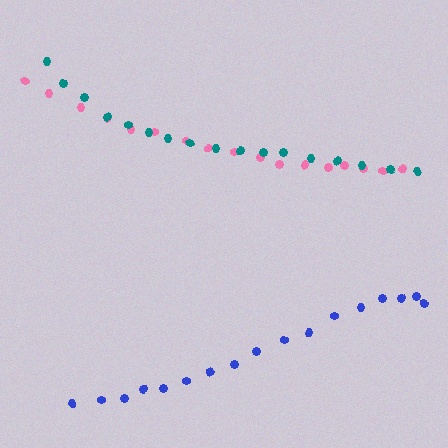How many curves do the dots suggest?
There are 3 distinct paths.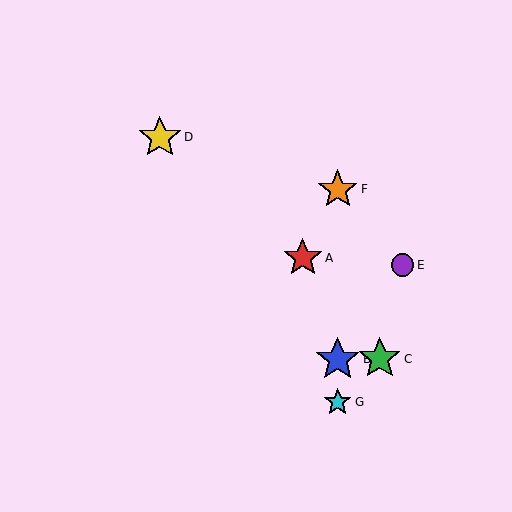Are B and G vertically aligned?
Yes, both are at x≈338.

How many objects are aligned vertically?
3 objects (B, F, G) are aligned vertically.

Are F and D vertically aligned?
No, F is at x≈338 and D is at x≈160.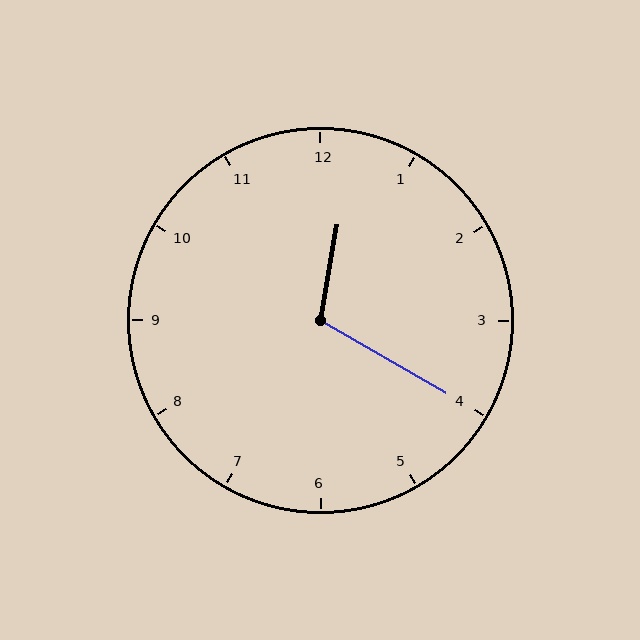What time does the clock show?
12:20.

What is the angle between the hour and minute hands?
Approximately 110 degrees.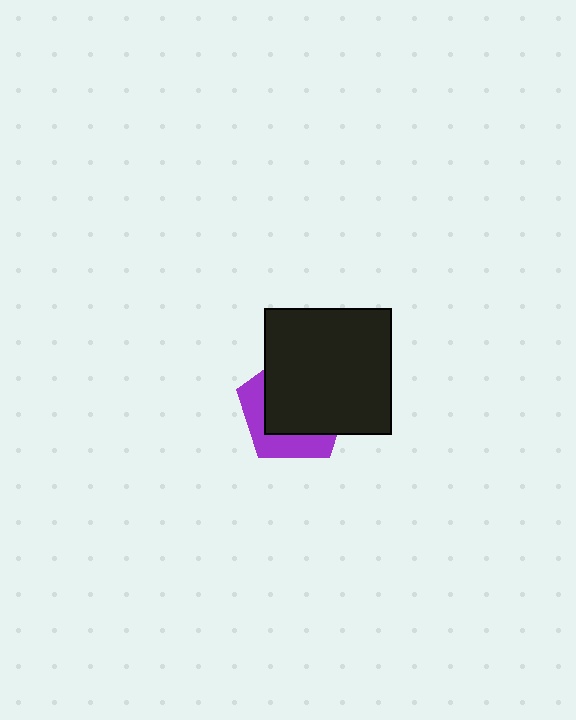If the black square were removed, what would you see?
You would see the complete purple pentagon.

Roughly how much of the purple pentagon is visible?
A small part of it is visible (roughly 33%).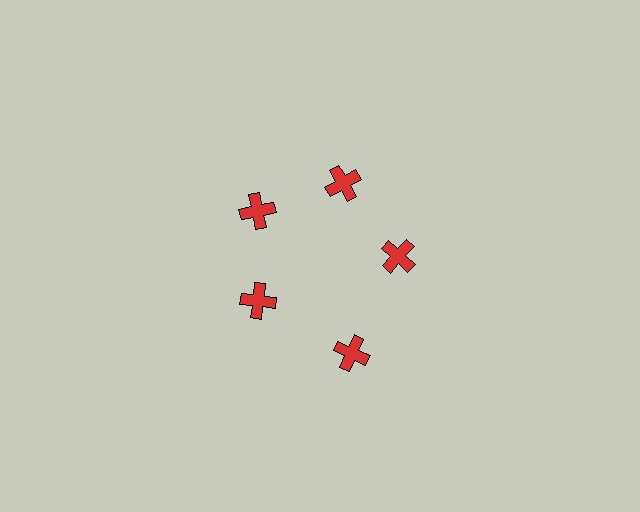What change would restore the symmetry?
The symmetry would be restored by moving it inward, back onto the ring so that all 5 crosses sit at equal angles and equal distance from the center.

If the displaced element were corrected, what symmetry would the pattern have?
It would have 5-fold rotational symmetry — the pattern would map onto itself every 72 degrees.